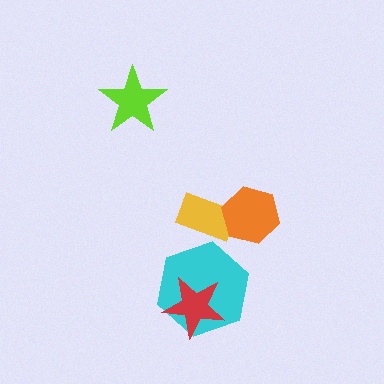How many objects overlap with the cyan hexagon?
1 object overlaps with the cyan hexagon.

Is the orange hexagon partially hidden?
No, no other shape covers it.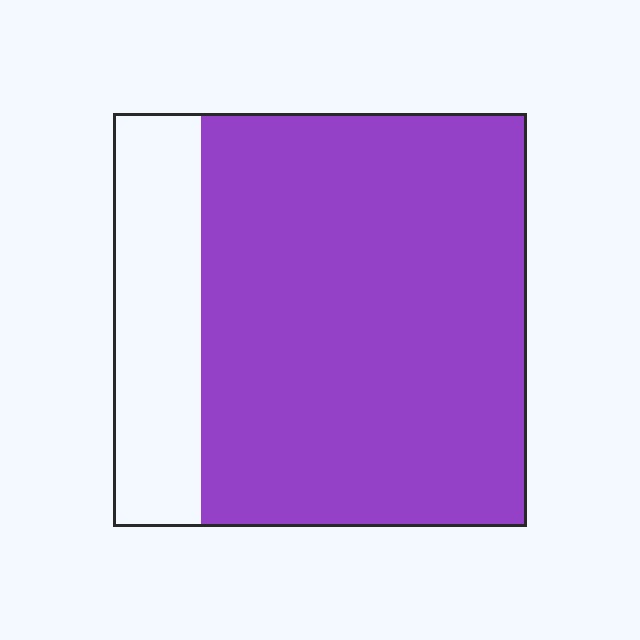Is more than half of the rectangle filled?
Yes.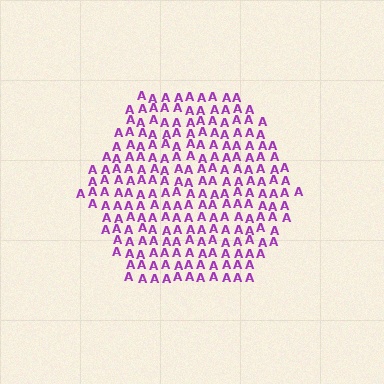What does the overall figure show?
The overall figure shows a hexagon.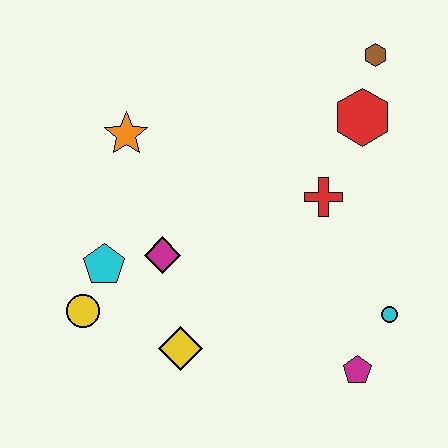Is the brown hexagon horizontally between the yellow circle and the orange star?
No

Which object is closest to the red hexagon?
The brown hexagon is closest to the red hexagon.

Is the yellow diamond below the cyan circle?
Yes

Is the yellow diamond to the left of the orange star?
No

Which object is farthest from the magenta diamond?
The brown hexagon is farthest from the magenta diamond.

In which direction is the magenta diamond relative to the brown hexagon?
The magenta diamond is to the left of the brown hexagon.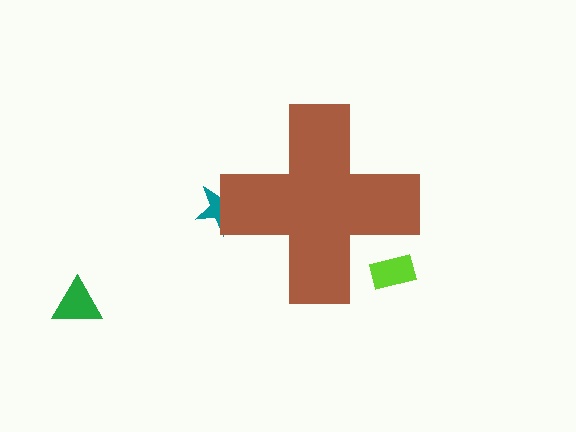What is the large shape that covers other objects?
A brown cross.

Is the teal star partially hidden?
Yes, the teal star is partially hidden behind the brown cross.